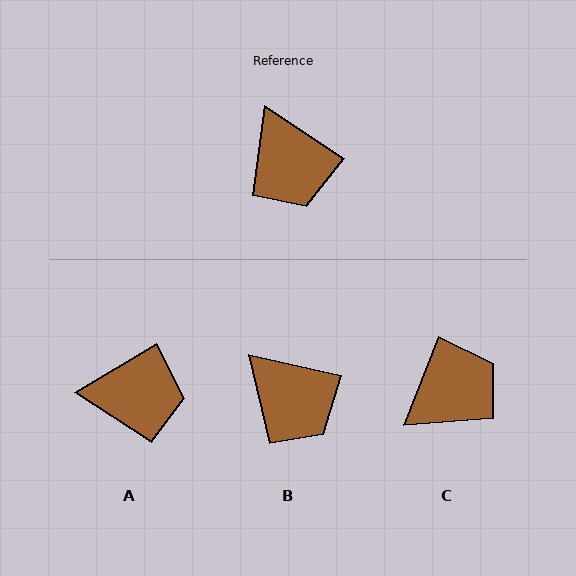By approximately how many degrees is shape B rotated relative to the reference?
Approximately 21 degrees counter-clockwise.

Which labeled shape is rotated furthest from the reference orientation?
C, about 102 degrees away.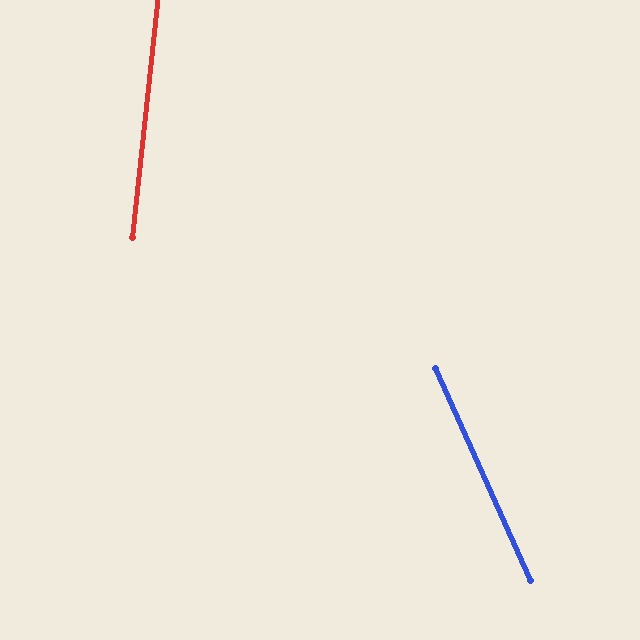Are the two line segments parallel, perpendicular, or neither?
Neither parallel nor perpendicular — they differ by about 30°.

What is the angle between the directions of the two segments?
Approximately 30 degrees.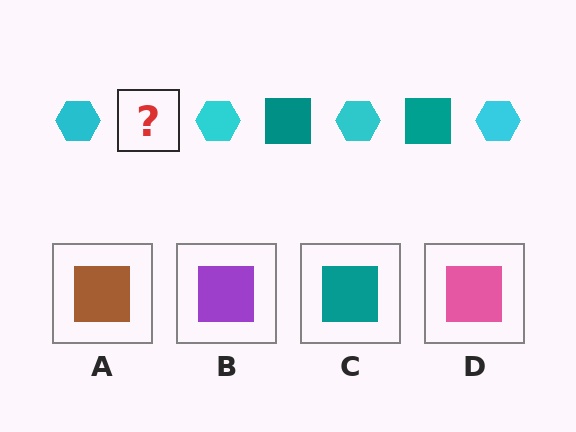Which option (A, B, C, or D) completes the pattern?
C.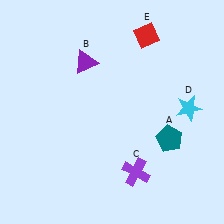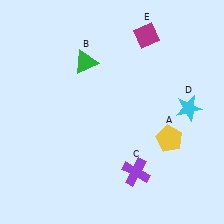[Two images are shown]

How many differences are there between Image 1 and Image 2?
There are 3 differences between the two images.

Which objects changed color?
A changed from teal to yellow. B changed from purple to green. E changed from red to magenta.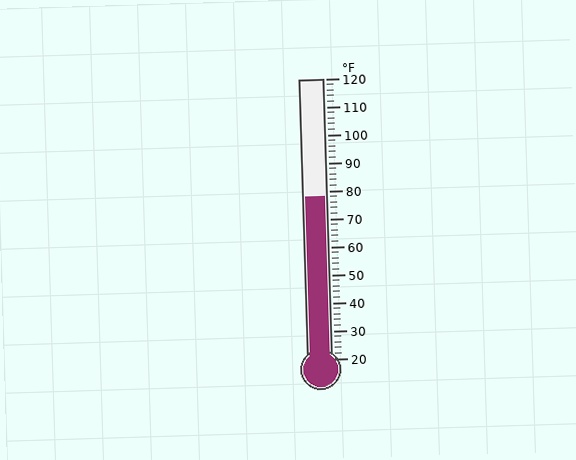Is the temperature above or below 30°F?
The temperature is above 30°F.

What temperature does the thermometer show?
The thermometer shows approximately 78°F.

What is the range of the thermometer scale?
The thermometer scale ranges from 20°F to 120°F.